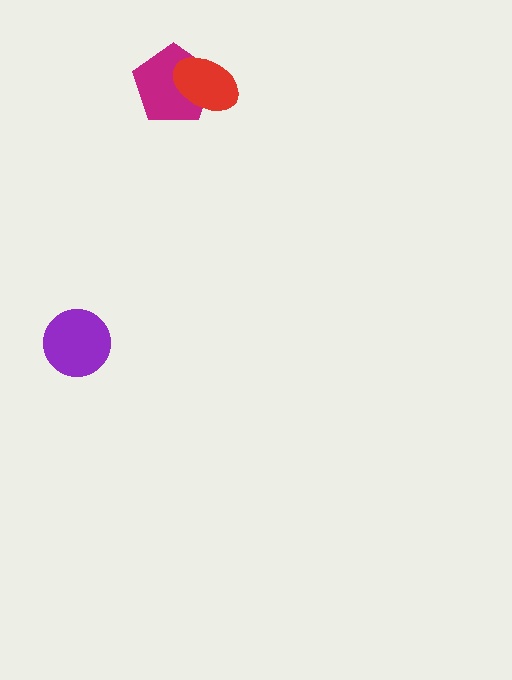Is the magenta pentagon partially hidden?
Yes, it is partially covered by another shape.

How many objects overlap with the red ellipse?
1 object overlaps with the red ellipse.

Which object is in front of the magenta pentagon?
The red ellipse is in front of the magenta pentagon.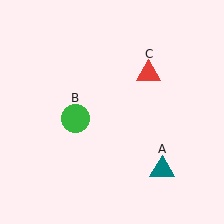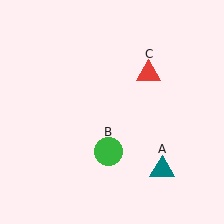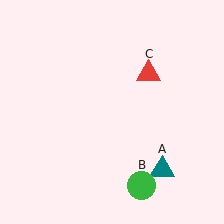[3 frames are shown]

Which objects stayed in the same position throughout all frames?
Teal triangle (object A) and red triangle (object C) remained stationary.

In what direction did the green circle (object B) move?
The green circle (object B) moved down and to the right.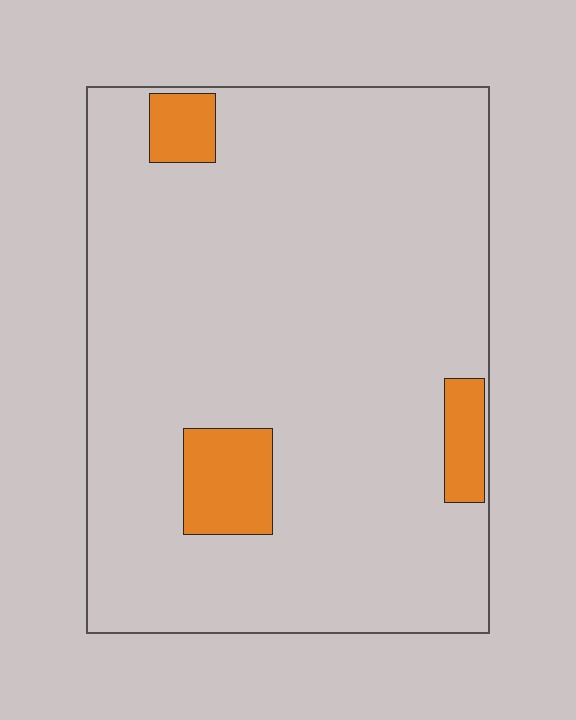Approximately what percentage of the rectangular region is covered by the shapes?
Approximately 10%.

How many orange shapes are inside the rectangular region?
3.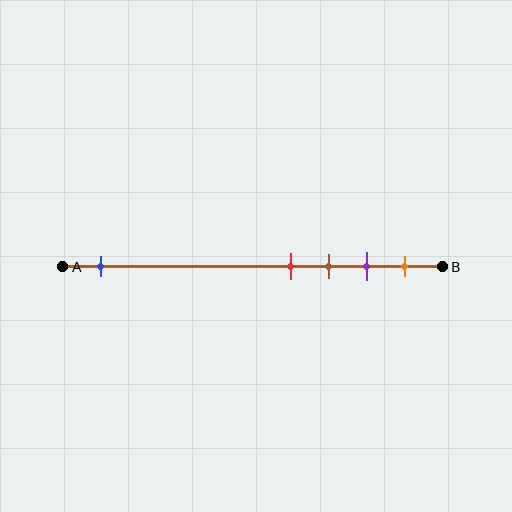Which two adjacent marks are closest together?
The red and brown marks are the closest adjacent pair.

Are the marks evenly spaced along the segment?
No, the marks are not evenly spaced.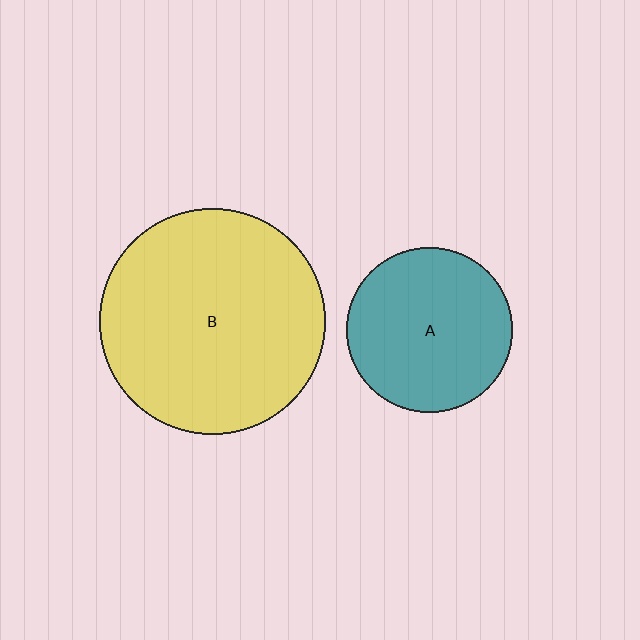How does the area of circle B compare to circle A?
Approximately 1.9 times.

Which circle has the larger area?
Circle B (yellow).